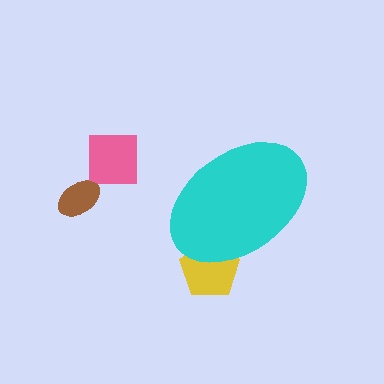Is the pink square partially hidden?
No, the pink square is fully visible.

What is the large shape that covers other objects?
A cyan ellipse.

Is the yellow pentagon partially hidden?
Yes, the yellow pentagon is partially hidden behind the cyan ellipse.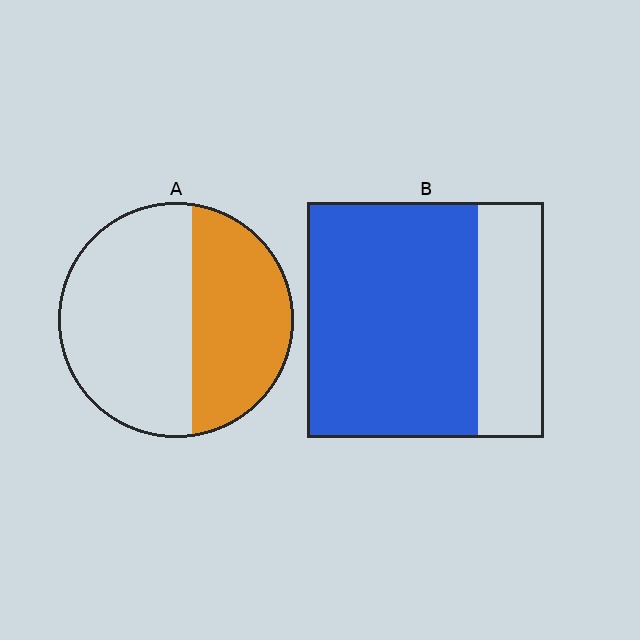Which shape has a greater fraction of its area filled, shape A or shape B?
Shape B.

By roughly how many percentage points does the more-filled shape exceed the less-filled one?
By roughly 30 percentage points (B over A).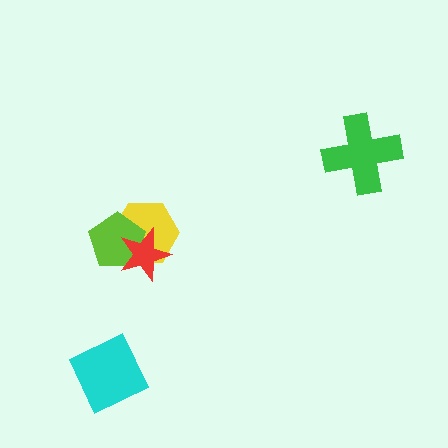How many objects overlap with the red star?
2 objects overlap with the red star.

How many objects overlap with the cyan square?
0 objects overlap with the cyan square.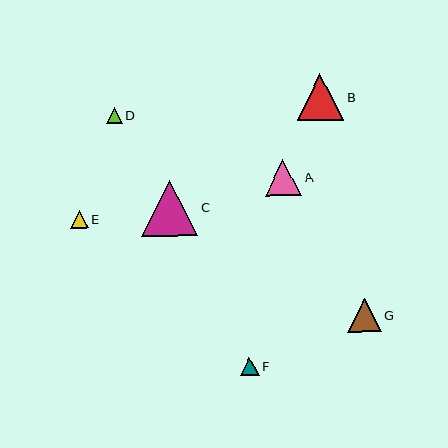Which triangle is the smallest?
Triangle D is the smallest with a size of approximately 16 pixels.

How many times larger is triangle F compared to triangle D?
Triangle F is approximately 1.2 times the size of triangle D.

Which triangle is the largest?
Triangle C is the largest with a size of approximately 56 pixels.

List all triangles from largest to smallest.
From largest to smallest: C, B, A, G, F, E, D.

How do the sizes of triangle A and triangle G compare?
Triangle A and triangle G are approximately the same size.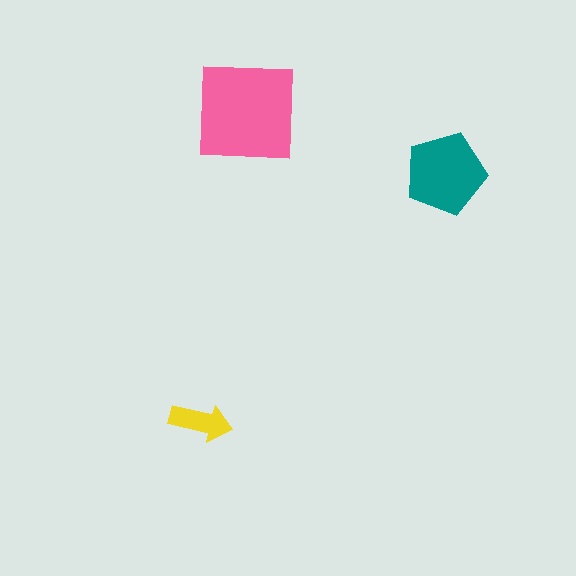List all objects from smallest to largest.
The yellow arrow, the teal pentagon, the pink square.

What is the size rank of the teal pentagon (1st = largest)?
2nd.